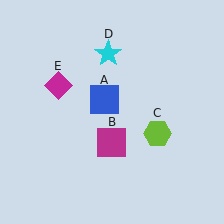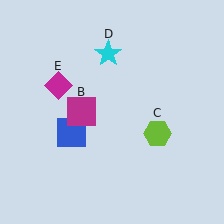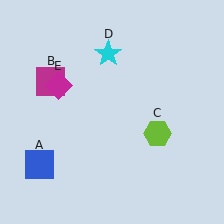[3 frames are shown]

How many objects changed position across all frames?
2 objects changed position: blue square (object A), magenta square (object B).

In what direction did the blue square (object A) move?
The blue square (object A) moved down and to the left.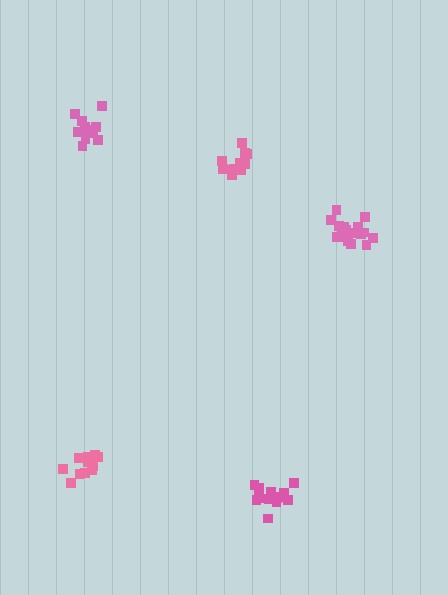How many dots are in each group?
Group 1: 13 dots, Group 2: 13 dots, Group 3: 12 dots, Group 4: 17 dots, Group 5: 11 dots (66 total).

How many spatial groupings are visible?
There are 5 spatial groupings.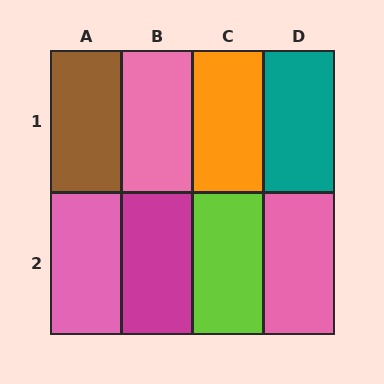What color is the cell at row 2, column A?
Pink.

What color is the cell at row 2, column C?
Lime.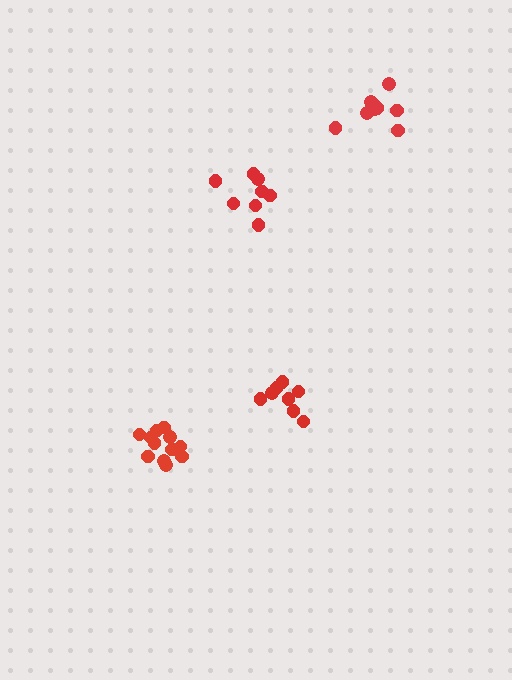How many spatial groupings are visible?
There are 4 spatial groupings.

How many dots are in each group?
Group 1: 9 dots, Group 2: 8 dots, Group 3: 8 dots, Group 4: 12 dots (37 total).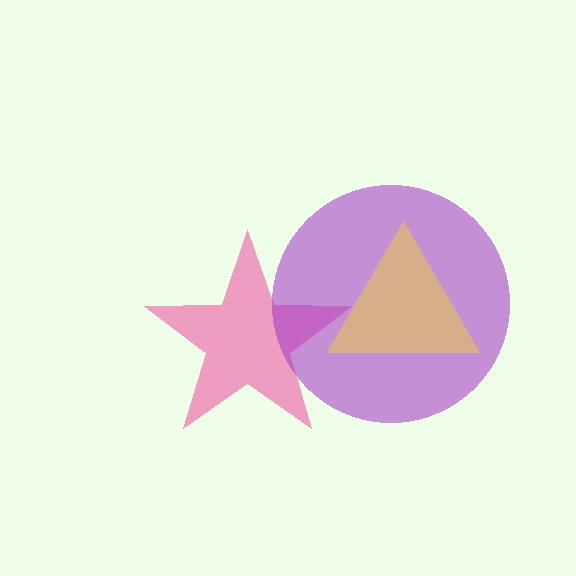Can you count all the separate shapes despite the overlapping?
Yes, there are 3 separate shapes.